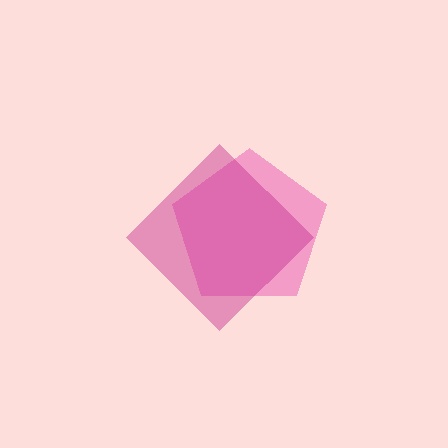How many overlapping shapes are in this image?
There are 2 overlapping shapes in the image.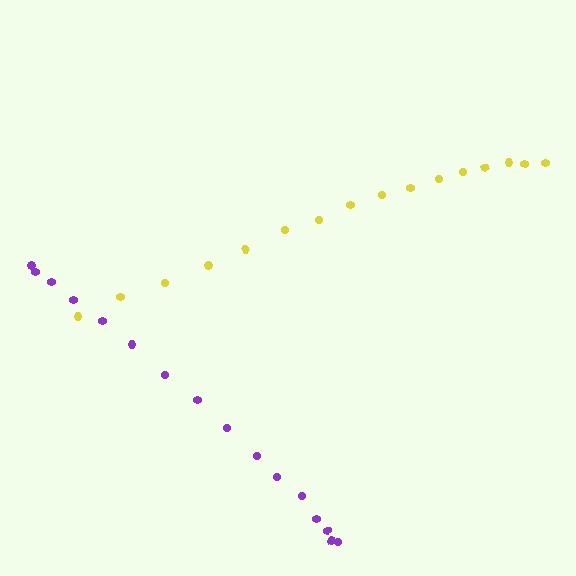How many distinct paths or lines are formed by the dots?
There are 2 distinct paths.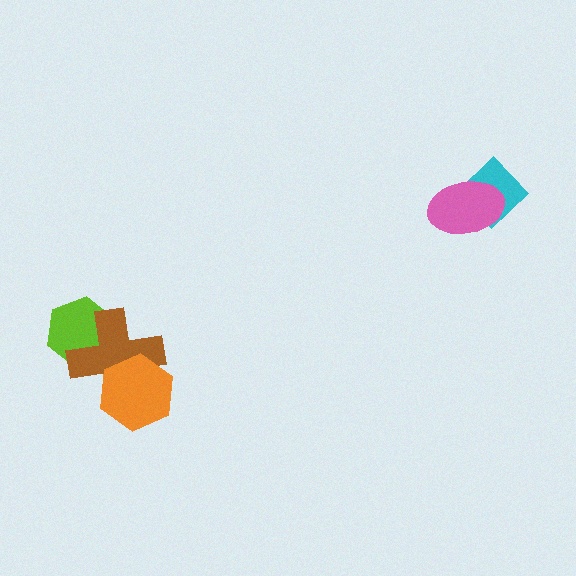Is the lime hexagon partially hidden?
Yes, it is partially covered by another shape.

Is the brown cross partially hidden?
Yes, it is partially covered by another shape.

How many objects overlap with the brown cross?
2 objects overlap with the brown cross.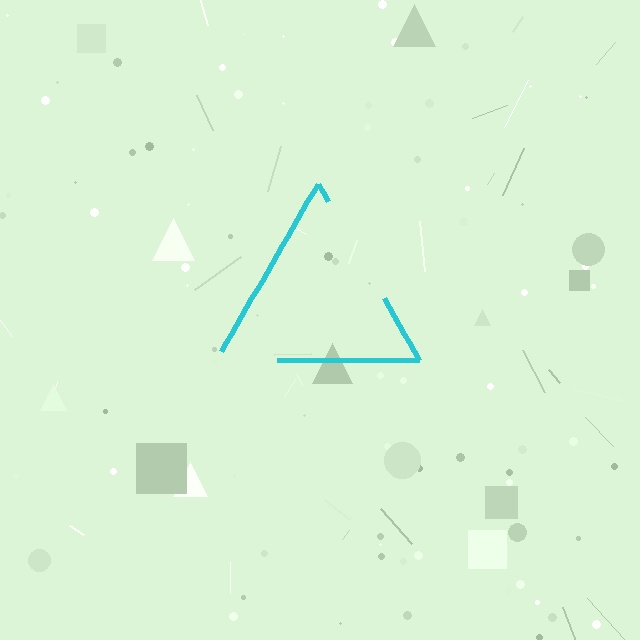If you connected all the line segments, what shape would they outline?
They would outline a triangle.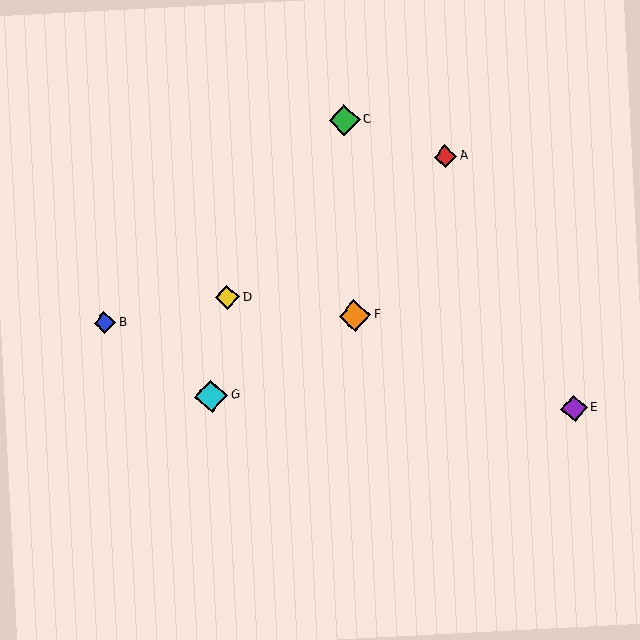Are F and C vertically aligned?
Yes, both are at x≈355.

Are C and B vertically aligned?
No, C is at x≈344 and B is at x≈105.